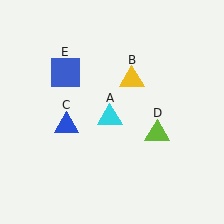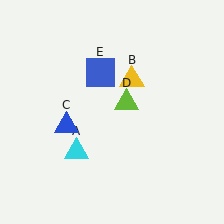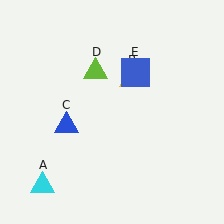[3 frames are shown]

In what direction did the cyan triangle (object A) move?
The cyan triangle (object A) moved down and to the left.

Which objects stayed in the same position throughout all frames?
Yellow triangle (object B) and blue triangle (object C) remained stationary.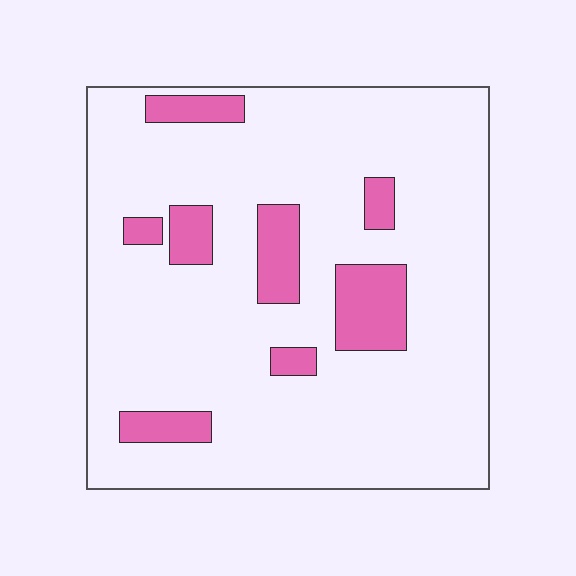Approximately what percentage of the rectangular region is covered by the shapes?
Approximately 15%.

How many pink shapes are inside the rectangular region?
8.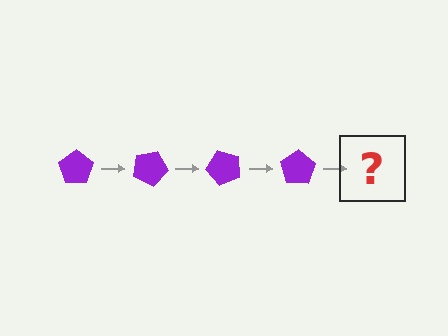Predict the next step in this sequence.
The next step is a purple pentagon rotated 100 degrees.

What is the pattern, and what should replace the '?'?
The pattern is that the pentagon rotates 25 degrees each step. The '?' should be a purple pentagon rotated 100 degrees.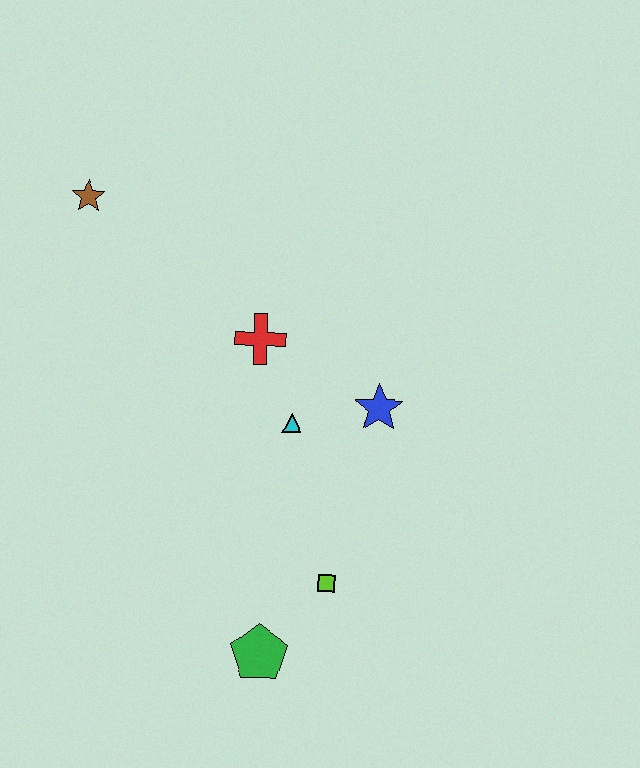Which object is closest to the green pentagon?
The lime square is closest to the green pentagon.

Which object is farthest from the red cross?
The green pentagon is farthest from the red cross.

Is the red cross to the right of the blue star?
No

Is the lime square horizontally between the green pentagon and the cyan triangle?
No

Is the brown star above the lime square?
Yes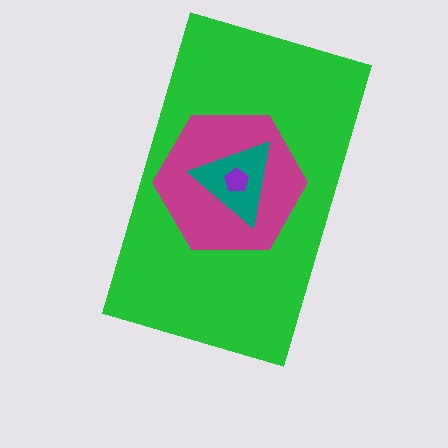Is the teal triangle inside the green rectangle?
Yes.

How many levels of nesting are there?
4.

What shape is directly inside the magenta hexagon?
The teal triangle.